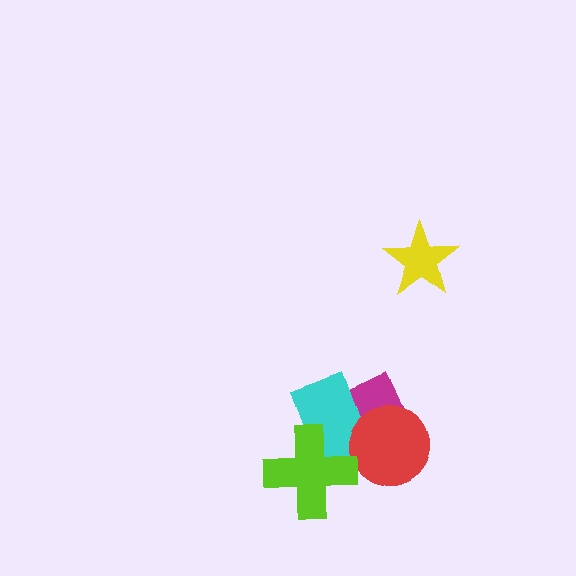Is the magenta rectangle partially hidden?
Yes, it is partially covered by another shape.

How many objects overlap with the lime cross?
1 object overlaps with the lime cross.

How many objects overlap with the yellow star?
0 objects overlap with the yellow star.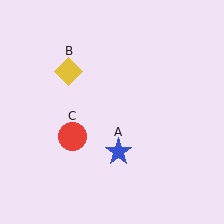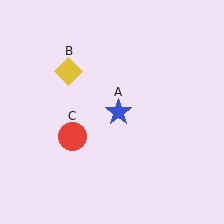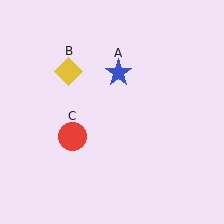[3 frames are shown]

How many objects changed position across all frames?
1 object changed position: blue star (object A).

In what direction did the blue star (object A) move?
The blue star (object A) moved up.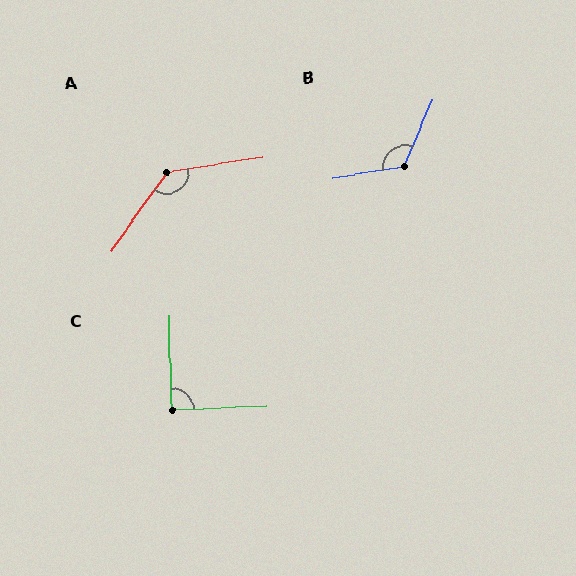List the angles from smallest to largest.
C (88°), B (122°), A (134°).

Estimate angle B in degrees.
Approximately 122 degrees.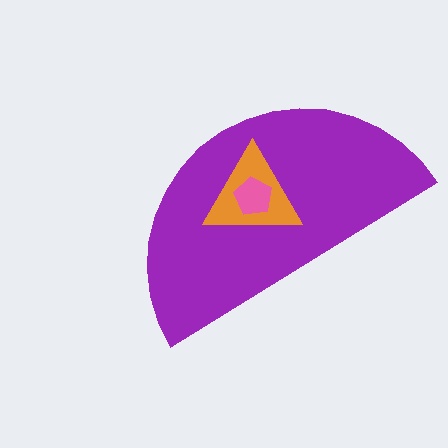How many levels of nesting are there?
3.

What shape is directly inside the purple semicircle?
The orange triangle.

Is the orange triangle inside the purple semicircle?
Yes.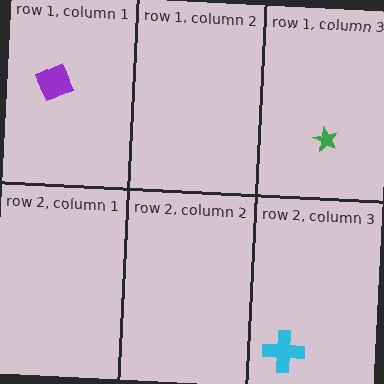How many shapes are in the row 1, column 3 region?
1.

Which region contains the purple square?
The row 1, column 1 region.